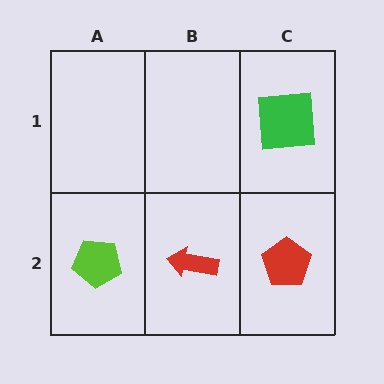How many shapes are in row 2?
3 shapes.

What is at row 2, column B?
A red arrow.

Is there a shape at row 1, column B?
No, that cell is empty.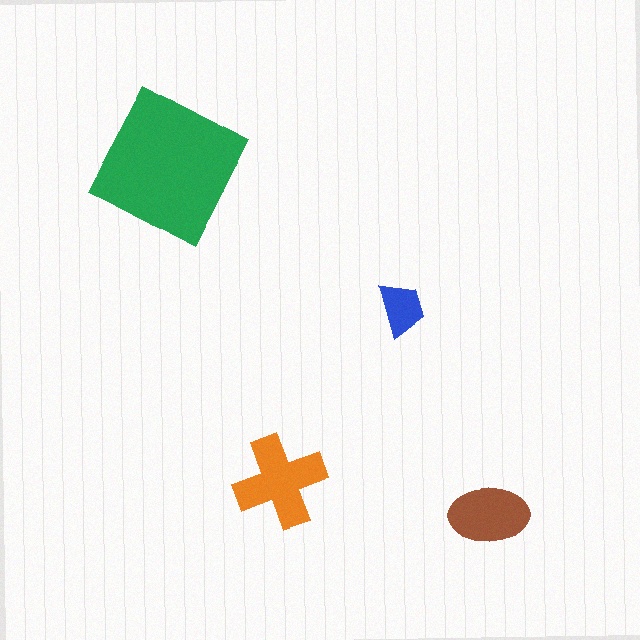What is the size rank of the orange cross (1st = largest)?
2nd.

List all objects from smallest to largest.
The blue trapezoid, the brown ellipse, the orange cross, the green square.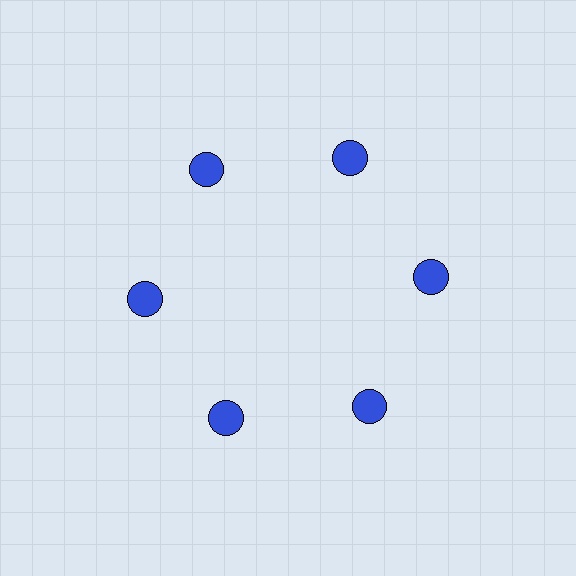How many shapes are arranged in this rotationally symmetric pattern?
There are 6 shapes, arranged in 6 groups of 1.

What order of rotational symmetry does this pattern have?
This pattern has 6-fold rotational symmetry.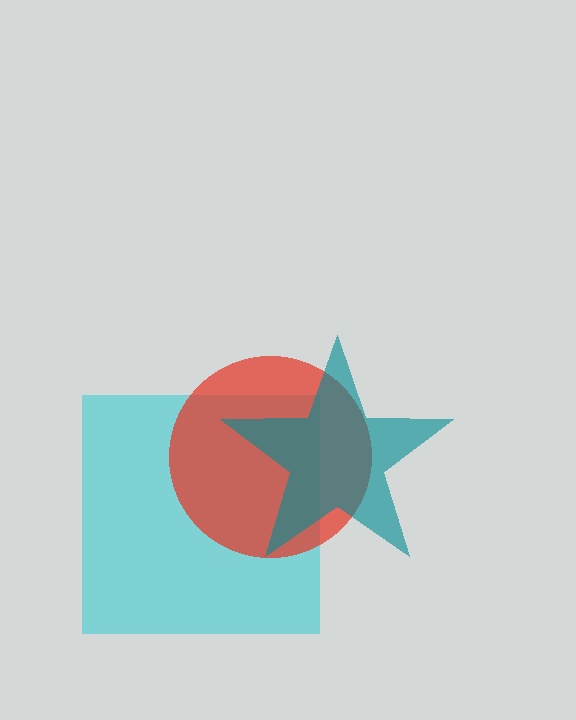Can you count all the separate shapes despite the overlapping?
Yes, there are 3 separate shapes.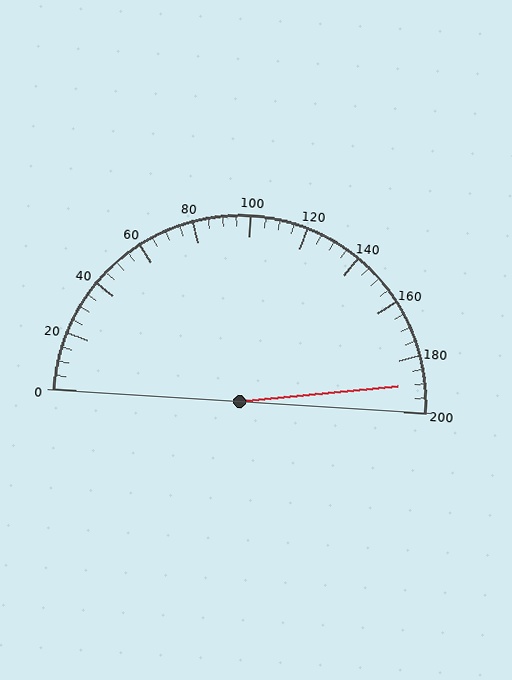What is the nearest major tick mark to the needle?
The nearest major tick mark is 200.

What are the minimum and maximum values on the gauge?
The gauge ranges from 0 to 200.